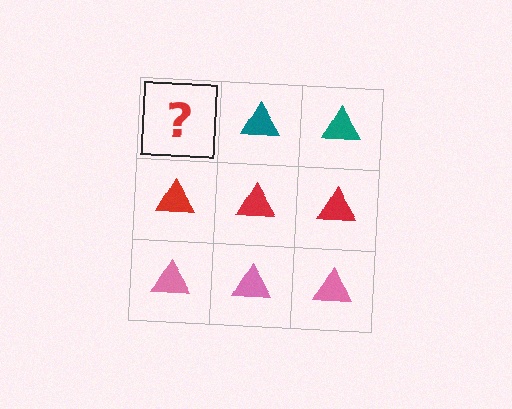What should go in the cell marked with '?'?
The missing cell should contain a teal triangle.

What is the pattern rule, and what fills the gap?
The rule is that each row has a consistent color. The gap should be filled with a teal triangle.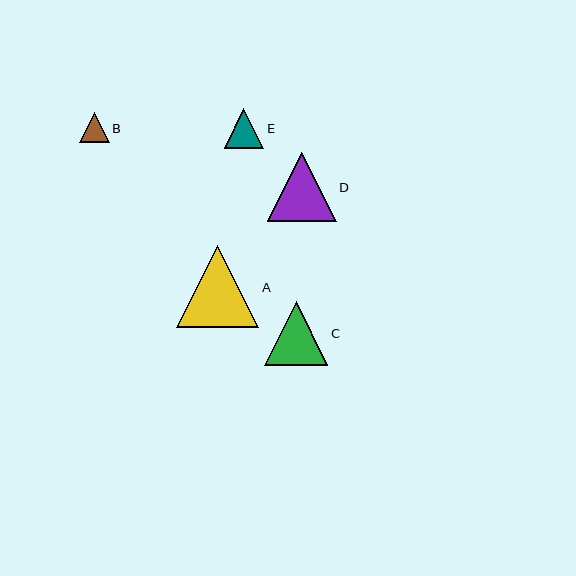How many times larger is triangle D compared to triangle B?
Triangle D is approximately 2.3 times the size of triangle B.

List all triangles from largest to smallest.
From largest to smallest: A, D, C, E, B.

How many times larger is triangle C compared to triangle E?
Triangle C is approximately 1.6 times the size of triangle E.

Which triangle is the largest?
Triangle A is the largest with a size of approximately 82 pixels.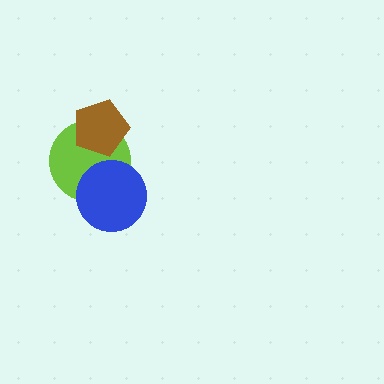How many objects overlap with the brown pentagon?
1 object overlaps with the brown pentagon.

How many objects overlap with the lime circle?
2 objects overlap with the lime circle.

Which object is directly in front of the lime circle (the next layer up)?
The blue circle is directly in front of the lime circle.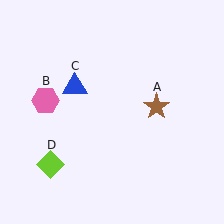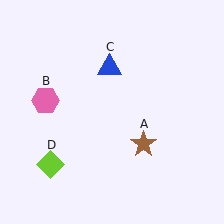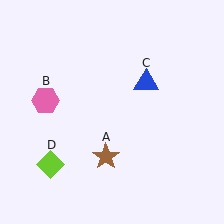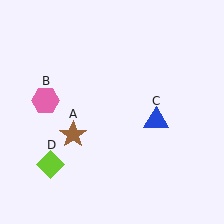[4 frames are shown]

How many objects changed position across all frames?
2 objects changed position: brown star (object A), blue triangle (object C).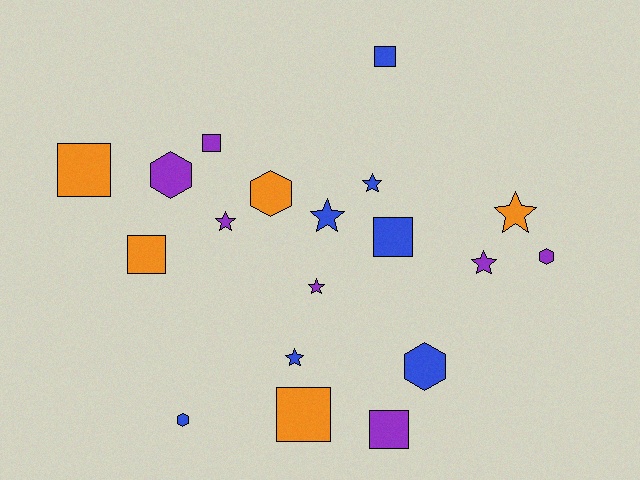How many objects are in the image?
There are 19 objects.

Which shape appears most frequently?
Square, with 7 objects.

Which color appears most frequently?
Blue, with 7 objects.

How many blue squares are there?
There are 2 blue squares.